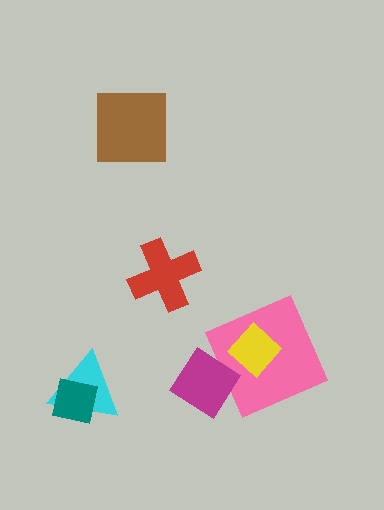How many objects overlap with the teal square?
1 object overlaps with the teal square.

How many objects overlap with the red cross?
0 objects overlap with the red cross.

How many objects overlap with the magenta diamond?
0 objects overlap with the magenta diamond.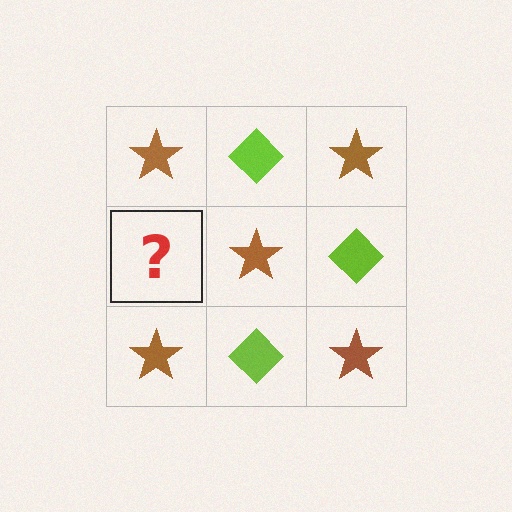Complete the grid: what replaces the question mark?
The question mark should be replaced with a lime diamond.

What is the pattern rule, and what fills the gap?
The rule is that it alternates brown star and lime diamond in a checkerboard pattern. The gap should be filled with a lime diamond.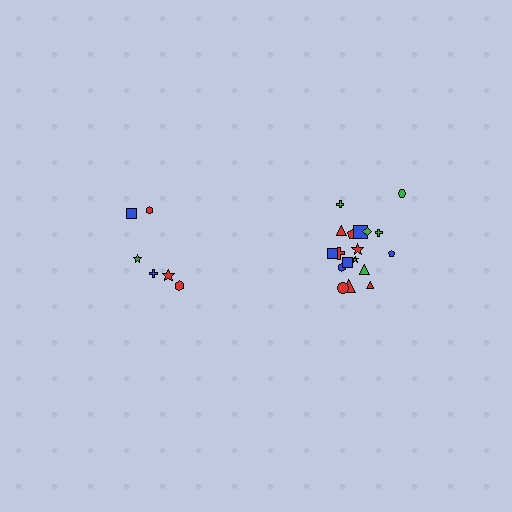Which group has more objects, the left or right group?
The right group.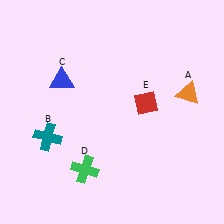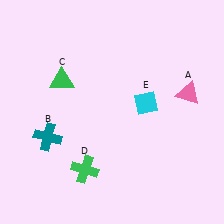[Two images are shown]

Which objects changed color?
A changed from orange to pink. C changed from blue to green. E changed from red to cyan.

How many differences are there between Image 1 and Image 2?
There are 3 differences between the two images.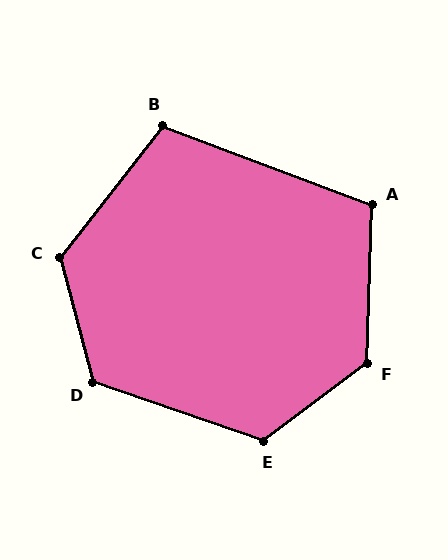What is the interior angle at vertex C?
Approximately 127 degrees (obtuse).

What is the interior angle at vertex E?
Approximately 124 degrees (obtuse).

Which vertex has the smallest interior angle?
B, at approximately 107 degrees.